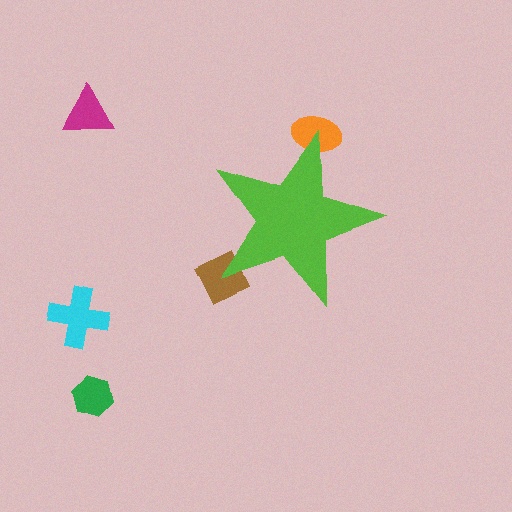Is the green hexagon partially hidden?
No, the green hexagon is fully visible.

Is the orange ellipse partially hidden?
Yes, the orange ellipse is partially hidden behind the lime star.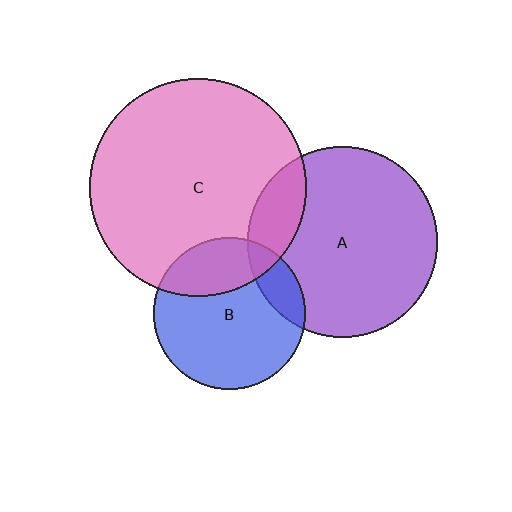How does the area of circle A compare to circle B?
Approximately 1.6 times.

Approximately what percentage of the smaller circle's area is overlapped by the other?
Approximately 25%.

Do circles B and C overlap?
Yes.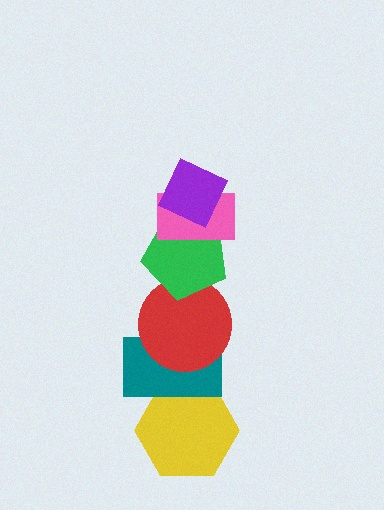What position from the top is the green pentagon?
The green pentagon is 3rd from the top.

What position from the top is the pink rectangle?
The pink rectangle is 2nd from the top.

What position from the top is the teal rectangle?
The teal rectangle is 5th from the top.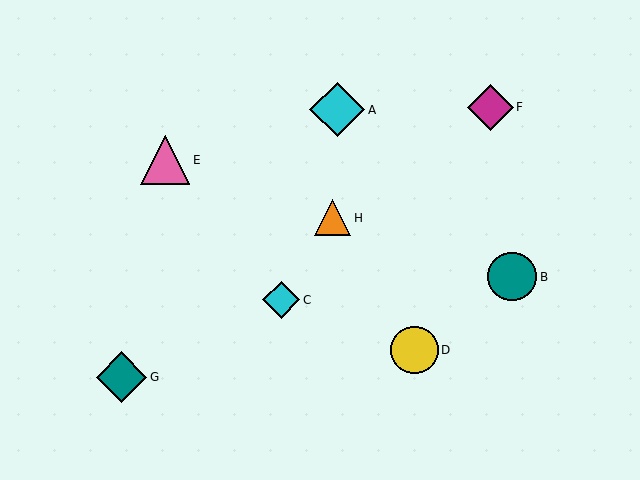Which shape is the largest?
The cyan diamond (labeled A) is the largest.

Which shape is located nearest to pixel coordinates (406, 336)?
The yellow circle (labeled D) at (415, 350) is nearest to that location.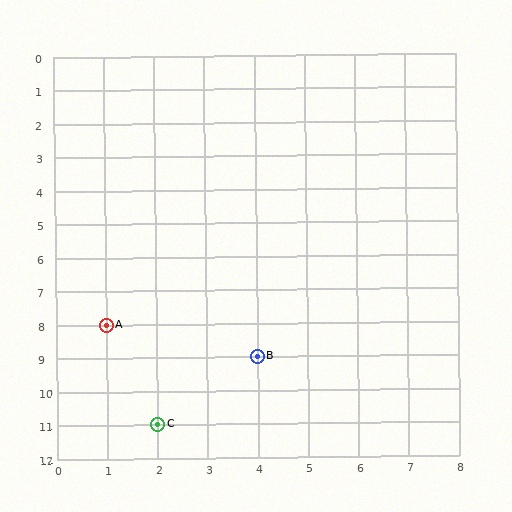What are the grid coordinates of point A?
Point A is at grid coordinates (1, 8).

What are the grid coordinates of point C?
Point C is at grid coordinates (2, 11).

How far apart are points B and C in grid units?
Points B and C are 2 columns and 2 rows apart (about 2.8 grid units diagonally).